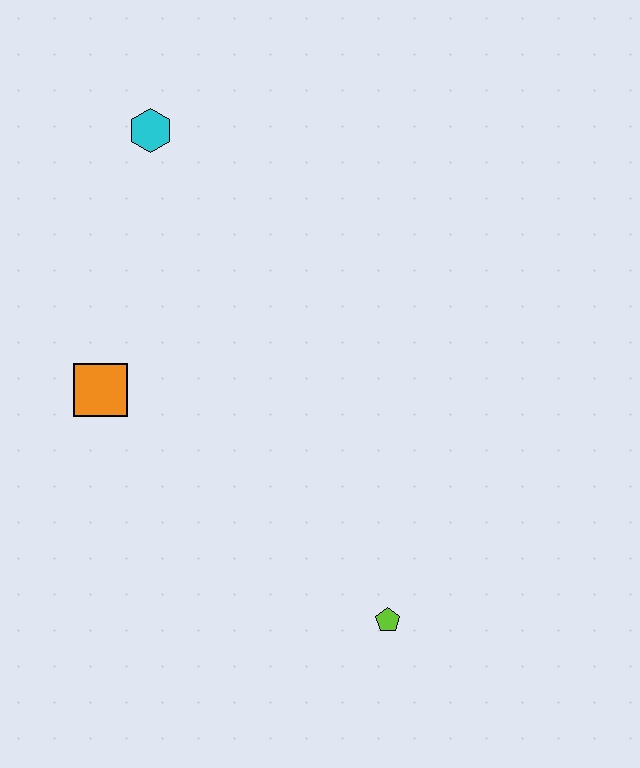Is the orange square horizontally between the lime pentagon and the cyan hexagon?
No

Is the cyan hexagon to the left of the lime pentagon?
Yes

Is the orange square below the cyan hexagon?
Yes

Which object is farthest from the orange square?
The lime pentagon is farthest from the orange square.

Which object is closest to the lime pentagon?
The orange square is closest to the lime pentagon.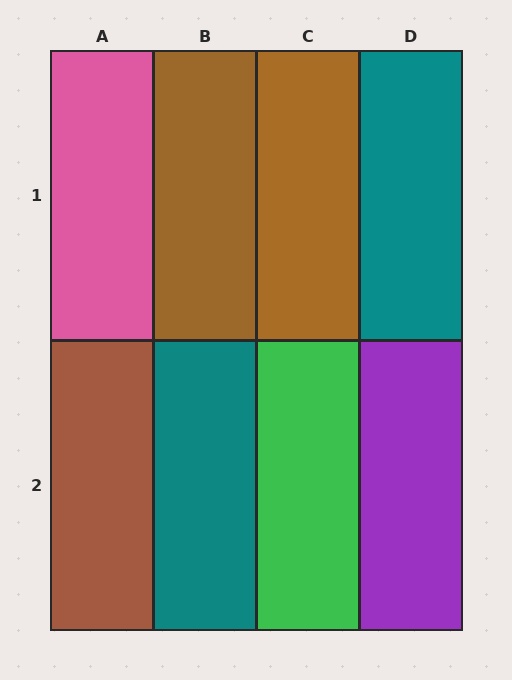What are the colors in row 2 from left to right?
Brown, teal, green, purple.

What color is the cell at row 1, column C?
Brown.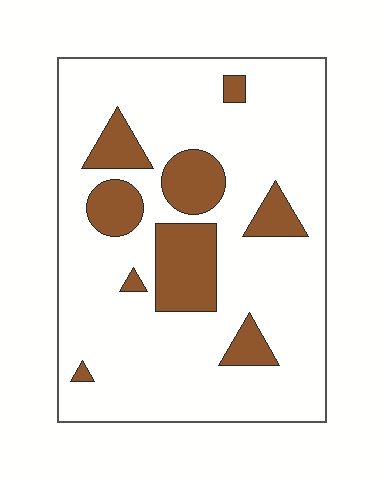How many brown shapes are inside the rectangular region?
9.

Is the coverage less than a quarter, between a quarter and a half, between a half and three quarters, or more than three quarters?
Less than a quarter.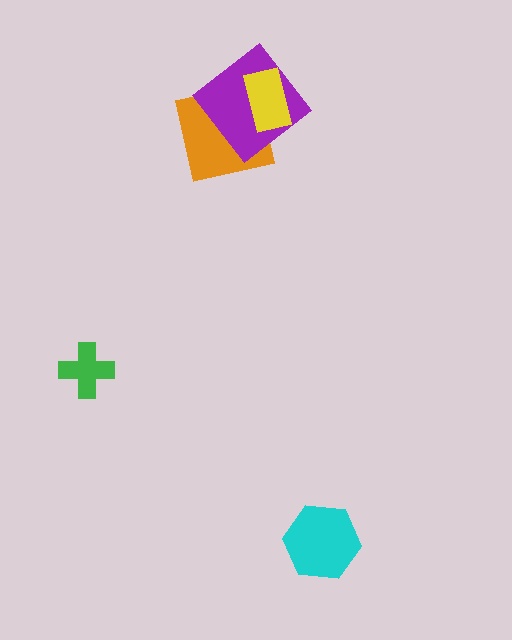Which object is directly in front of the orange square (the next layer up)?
The purple diamond is directly in front of the orange square.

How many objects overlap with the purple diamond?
2 objects overlap with the purple diamond.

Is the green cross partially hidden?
No, no other shape covers it.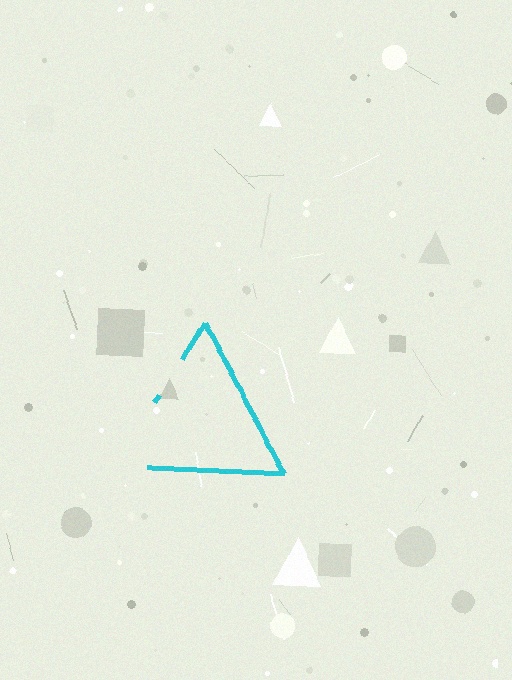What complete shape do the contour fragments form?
The contour fragments form a triangle.